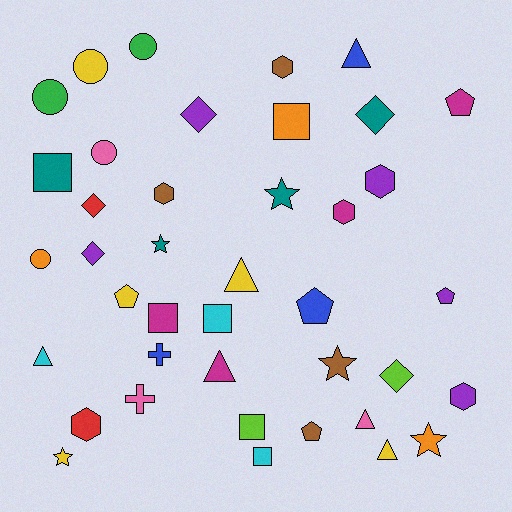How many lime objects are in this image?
There are 2 lime objects.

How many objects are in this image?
There are 40 objects.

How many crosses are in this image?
There are 2 crosses.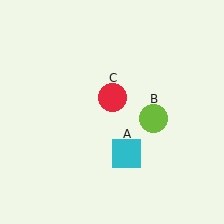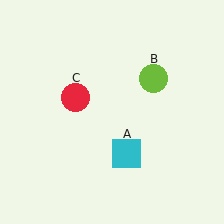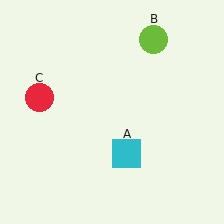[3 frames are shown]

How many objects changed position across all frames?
2 objects changed position: lime circle (object B), red circle (object C).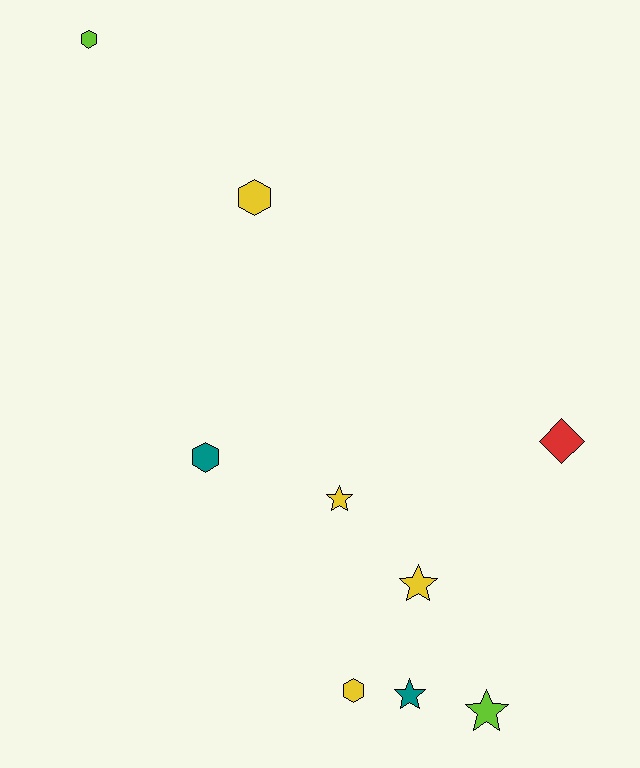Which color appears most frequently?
Yellow, with 4 objects.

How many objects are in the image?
There are 9 objects.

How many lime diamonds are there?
There are no lime diamonds.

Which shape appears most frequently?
Hexagon, with 4 objects.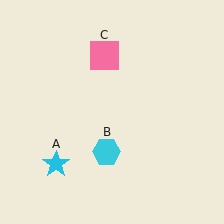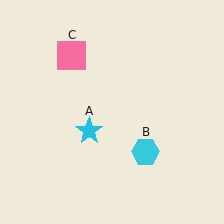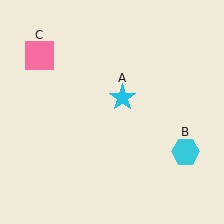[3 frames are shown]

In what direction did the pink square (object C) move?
The pink square (object C) moved left.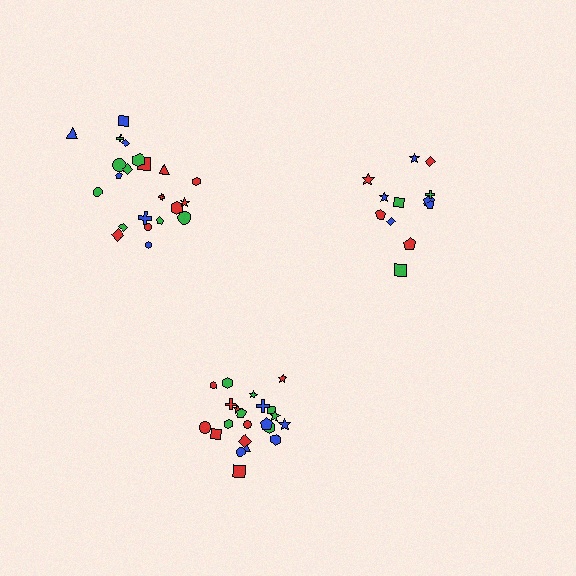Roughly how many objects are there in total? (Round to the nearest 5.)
Roughly 55 objects in total.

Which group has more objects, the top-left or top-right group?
The top-left group.